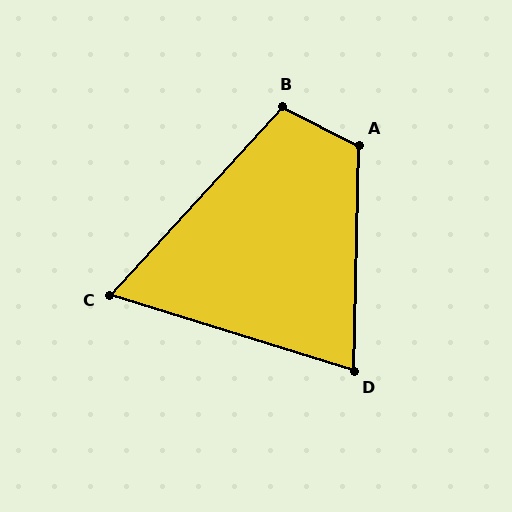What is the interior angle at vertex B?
Approximately 106 degrees (obtuse).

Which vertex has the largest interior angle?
A, at approximately 115 degrees.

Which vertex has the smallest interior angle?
C, at approximately 65 degrees.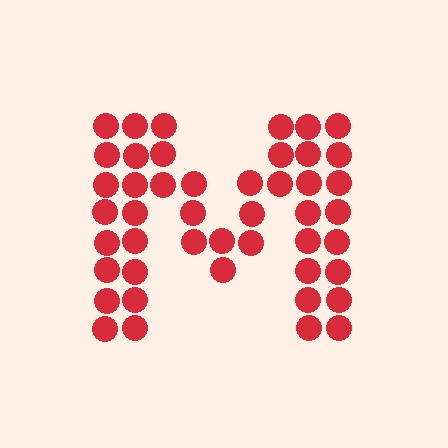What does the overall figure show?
The overall figure shows the letter M.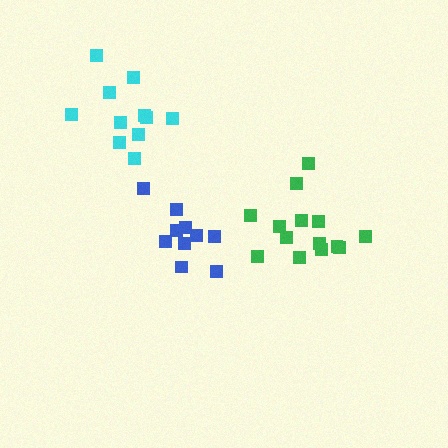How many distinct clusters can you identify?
There are 3 distinct clusters.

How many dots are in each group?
Group 1: 10 dots, Group 2: 14 dots, Group 3: 11 dots (35 total).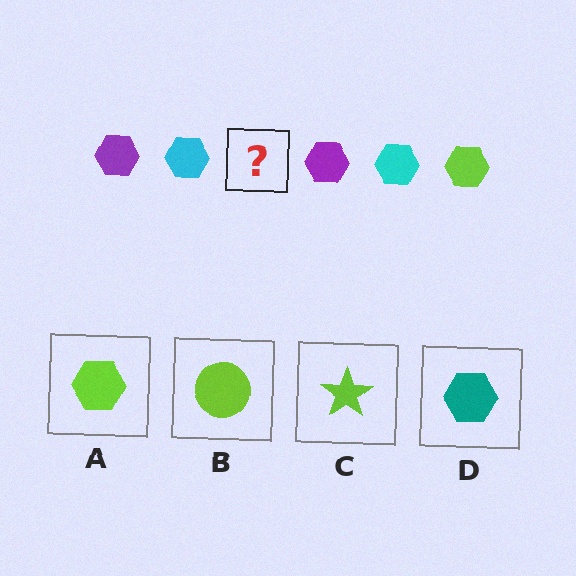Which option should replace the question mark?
Option A.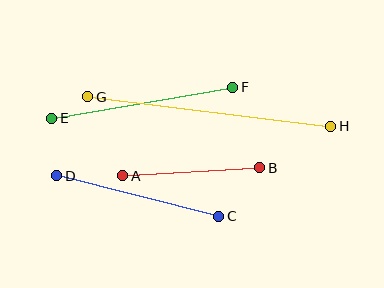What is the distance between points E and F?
The distance is approximately 184 pixels.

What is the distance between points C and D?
The distance is approximately 167 pixels.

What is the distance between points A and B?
The distance is approximately 137 pixels.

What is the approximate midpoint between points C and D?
The midpoint is at approximately (138, 196) pixels.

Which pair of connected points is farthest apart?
Points G and H are farthest apart.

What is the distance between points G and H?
The distance is approximately 245 pixels.